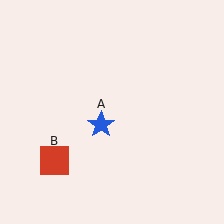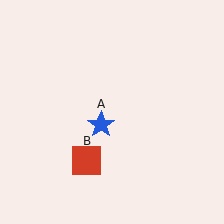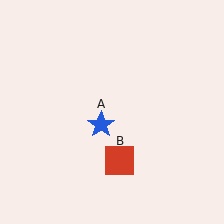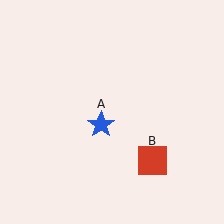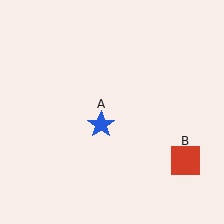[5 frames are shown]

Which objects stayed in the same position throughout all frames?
Blue star (object A) remained stationary.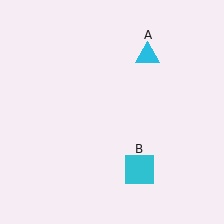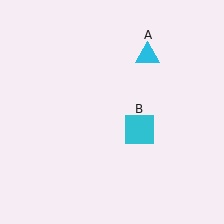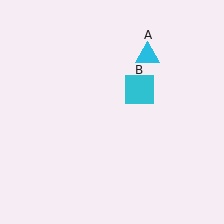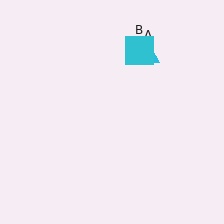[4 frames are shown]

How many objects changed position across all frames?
1 object changed position: cyan square (object B).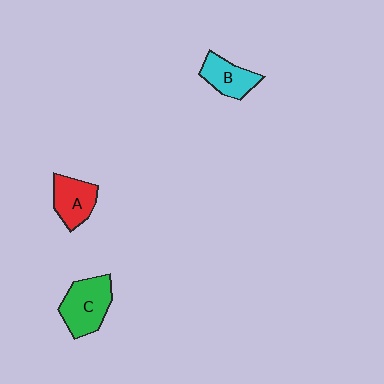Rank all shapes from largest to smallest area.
From largest to smallest: C (green), A (red), B (cyan).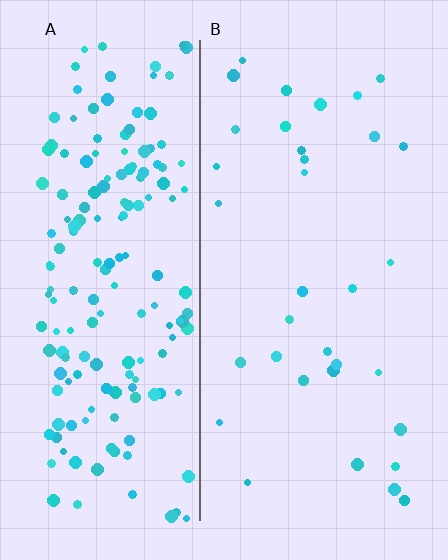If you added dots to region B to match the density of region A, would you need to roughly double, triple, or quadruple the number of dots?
Approximately quadruple.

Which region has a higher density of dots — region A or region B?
A (the left).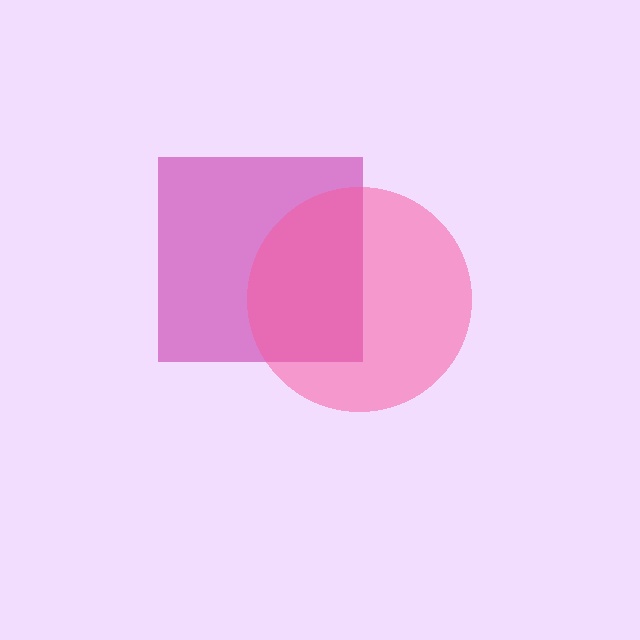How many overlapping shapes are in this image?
There are 2 overlapping shapes in the image.